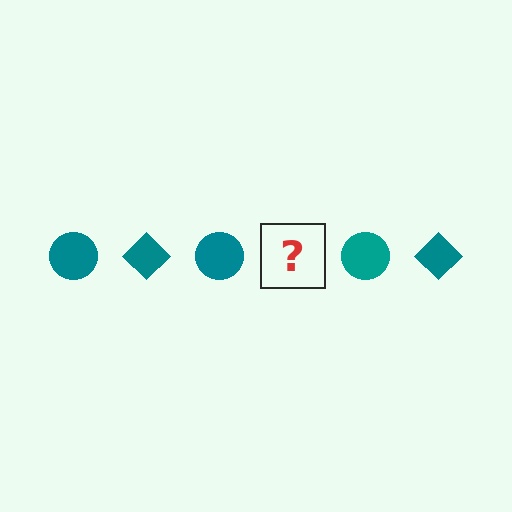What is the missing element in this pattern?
The missing element is a teal diamond.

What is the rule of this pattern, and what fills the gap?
The rule is that the pattern cycles through circle, diamond shapes in teal. The gap should be filled with a teal diamond.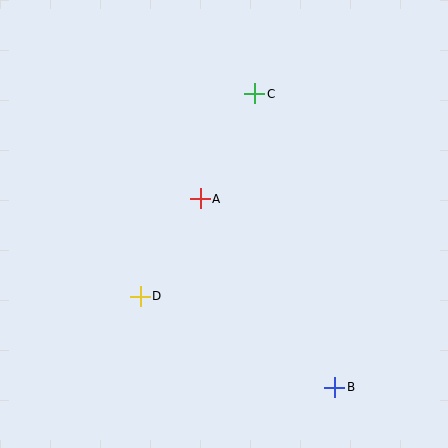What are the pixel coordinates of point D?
Point D is at (140, 296).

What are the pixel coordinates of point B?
Point B is at (335, 387).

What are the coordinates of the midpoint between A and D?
The midpoint between A and D is at (170, 248).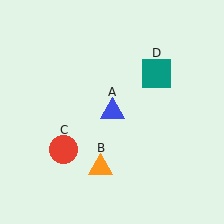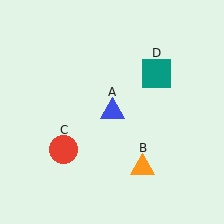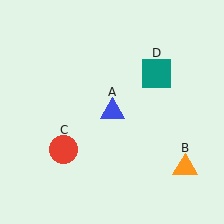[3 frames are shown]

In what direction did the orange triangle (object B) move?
The orange triangle (object B) moved right.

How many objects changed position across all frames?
1 object changed position: orange triangle (object B).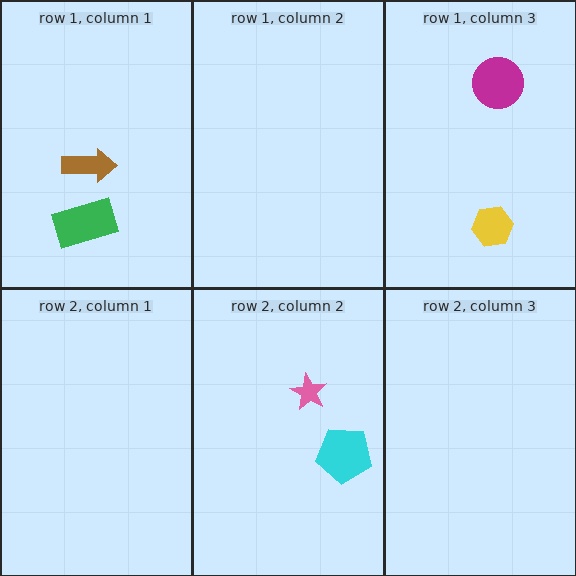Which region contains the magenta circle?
The row 1, column 3 region.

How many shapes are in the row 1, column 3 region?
2.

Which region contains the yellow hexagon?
The row 1, column 3 region.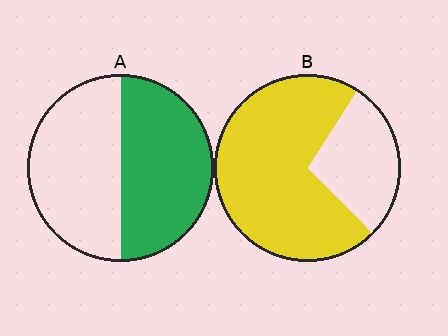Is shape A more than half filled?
Roughly half.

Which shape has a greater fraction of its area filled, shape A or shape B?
Shape B.